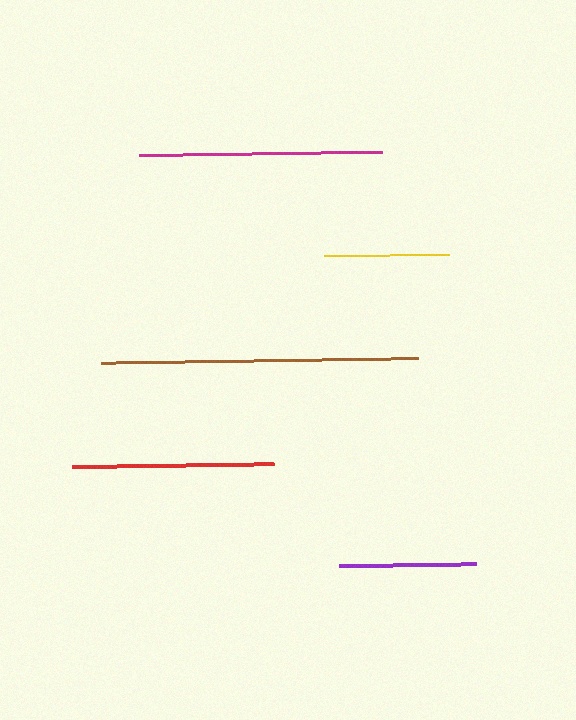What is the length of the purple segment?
The purple segment is approximately 137 pixels long.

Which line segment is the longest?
The brown line is the longest at approximately 317 pixels.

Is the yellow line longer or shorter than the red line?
The red line is longer than the yellow line.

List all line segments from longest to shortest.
From longest to shortest: brown, magenta, red, purple, yellow.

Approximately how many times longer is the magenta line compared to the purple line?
The magenta line is approximately 1.8 times the length of the purple line.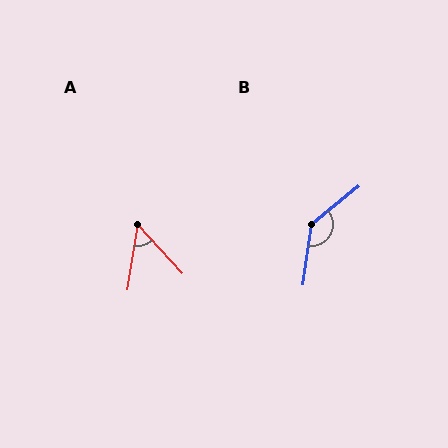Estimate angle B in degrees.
Approximately 136 degrees.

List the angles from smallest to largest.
A (52°), B (136°).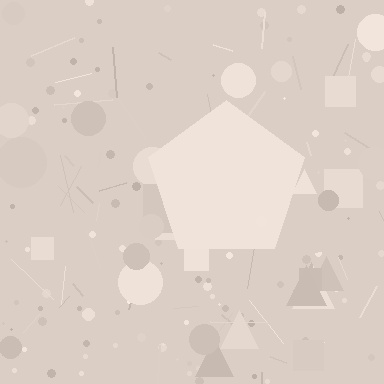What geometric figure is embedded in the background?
A pentagon is embedded in the background.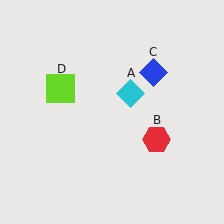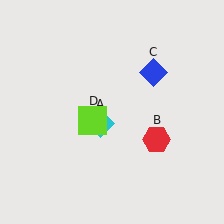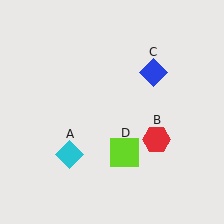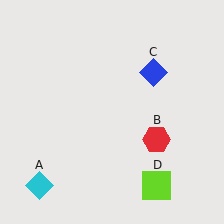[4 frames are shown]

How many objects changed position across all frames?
2 objects changed position: cyan diamond (object A), lime square (object D).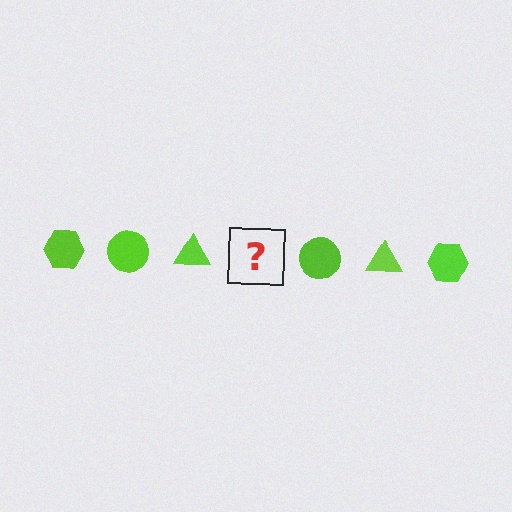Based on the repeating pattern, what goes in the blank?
The blank should be a lime hexagon.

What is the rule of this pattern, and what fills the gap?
The rule is that the pattern cycles through hexagon, circle, triangle shapes in lime. The gap should be filled with a lime hexagon.